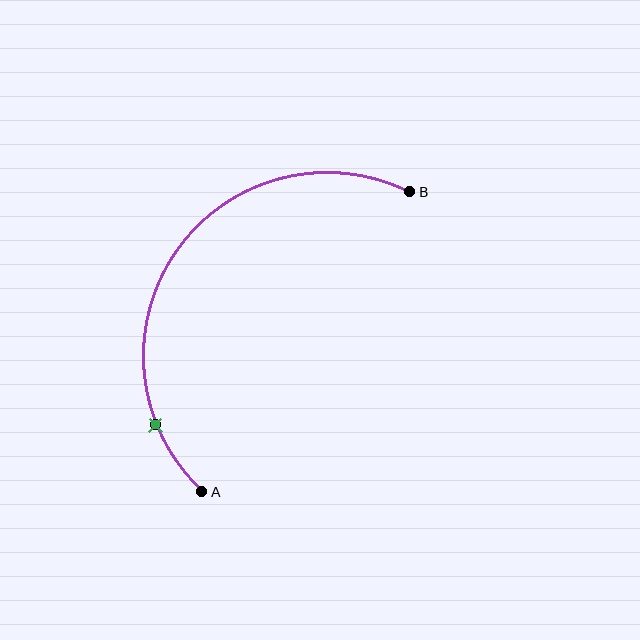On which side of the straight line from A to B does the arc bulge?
The arc bulges above and to the left of the straight line connecting A and B.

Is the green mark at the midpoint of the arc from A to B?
No. The green mark lies on the arc but is closer to endpoint A. The arc midpoint would be at the point on the curve equidistant along the arc from both A and B.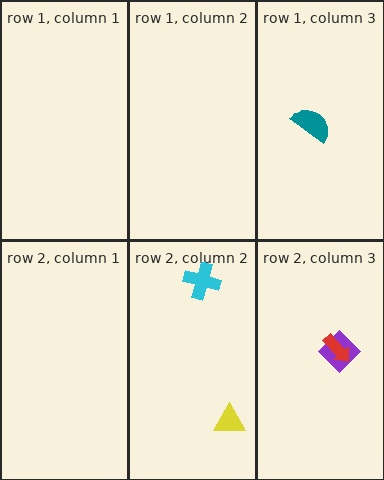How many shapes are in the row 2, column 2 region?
2.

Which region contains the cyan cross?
The row 2, column 2 region.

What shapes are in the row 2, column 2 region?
The yellow triangle, the cyan cross.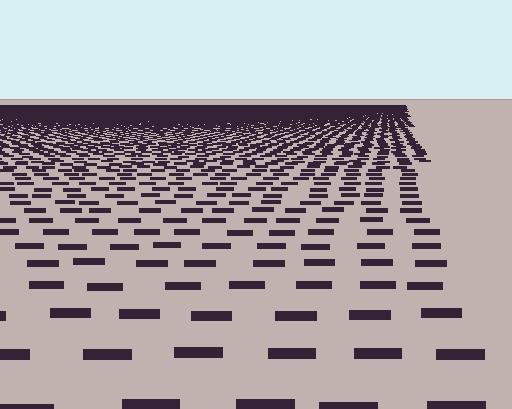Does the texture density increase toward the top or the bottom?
Density increases toward the top.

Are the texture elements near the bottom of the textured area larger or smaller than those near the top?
Larger. Near the bottom, elements are closer to the viewer and appear at a bigger on-screen size.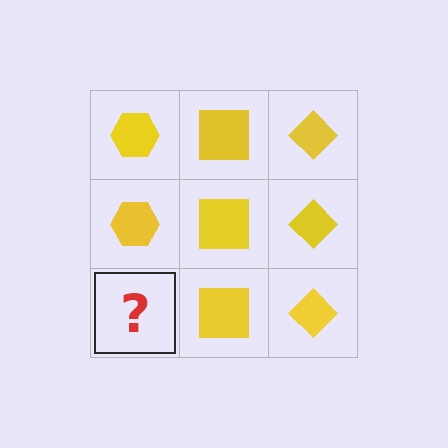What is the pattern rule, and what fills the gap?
The rule is that each column has a consistent shape. The gap should be filled with a yellow hexagon.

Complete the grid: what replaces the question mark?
The question mark should be replaced with a yellow hexagon.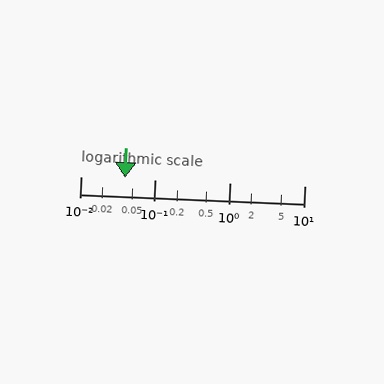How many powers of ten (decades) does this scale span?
The scale spans 3 decades, from 0.01 to 10.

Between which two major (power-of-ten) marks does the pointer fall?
The pointer is between 0.01 and 0.1.